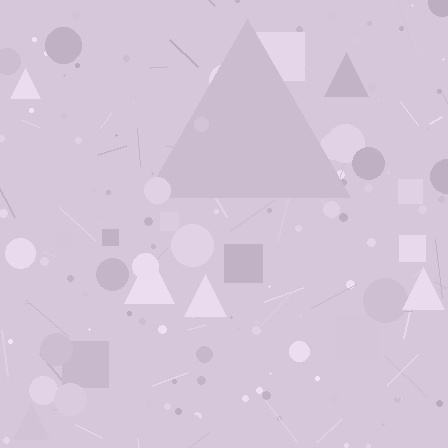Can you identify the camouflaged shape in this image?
The camouflaged shape is a triangle.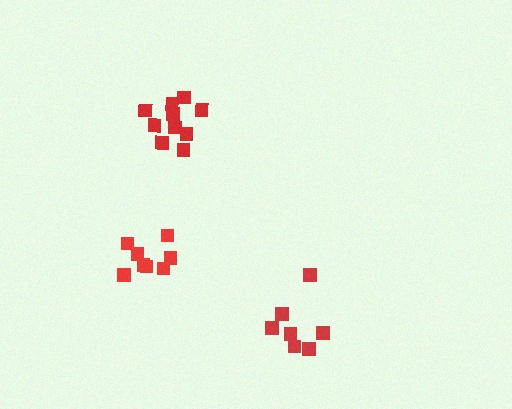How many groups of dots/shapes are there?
There are 3 groups.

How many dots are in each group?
Group 1: 10 dots, Group 2: 8 dots, Group 3: 7 dots (25 total).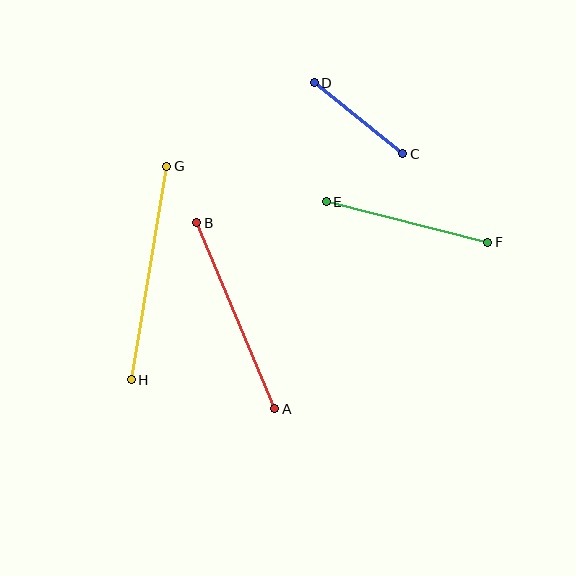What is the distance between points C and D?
The distance is approximately 113 pixels.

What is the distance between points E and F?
The distance is approximately 166 pixels.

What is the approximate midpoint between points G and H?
The midpoint is at approximately (149, 273) pixels.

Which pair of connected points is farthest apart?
Points G and H are farthest apart.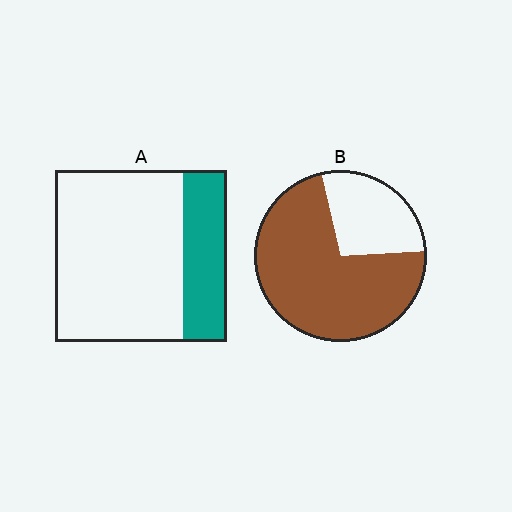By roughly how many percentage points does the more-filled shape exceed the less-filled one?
By roughly 45 percentage points (B over A).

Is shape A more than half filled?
No.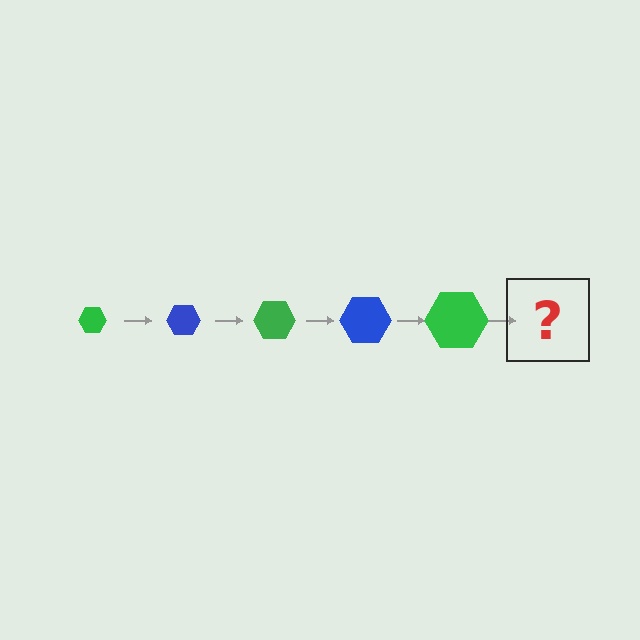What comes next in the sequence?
The next element should be a blue hexagon, larger than the previous one.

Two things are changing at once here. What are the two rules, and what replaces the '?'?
The two rules are that the hexagon grows larger each step and the color cycles through green and blue. The '?' should be a blue hexagon, larger than the previous one.